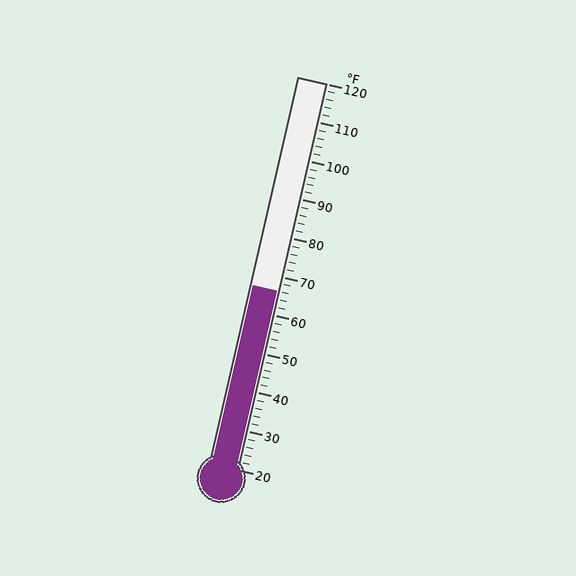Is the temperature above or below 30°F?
The temperature is above 30°F.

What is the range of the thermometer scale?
The thermometer scale ranges from 20°F to 120°F.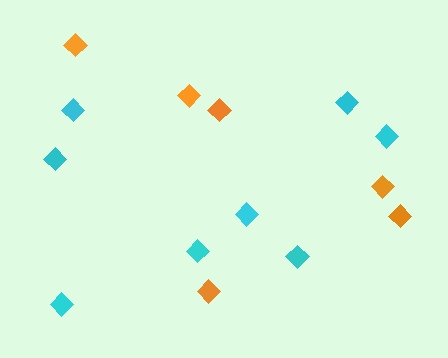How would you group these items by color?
There are 2 groups: one group of cyan diamonds (8) and one group of orange diamonds (6).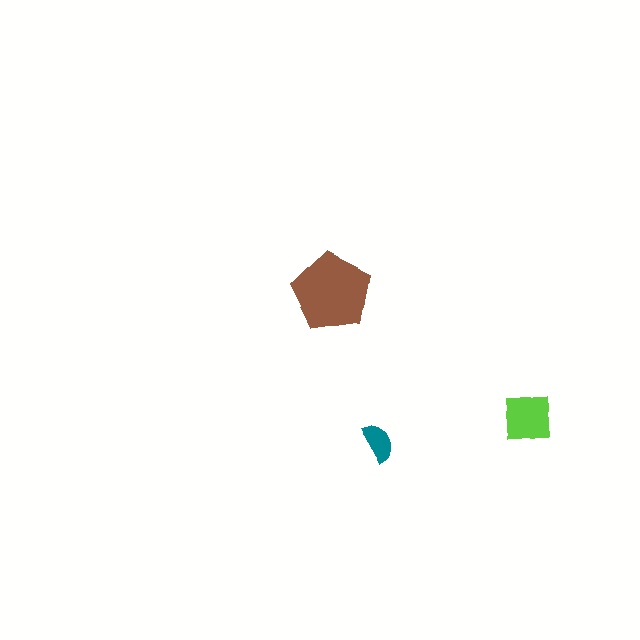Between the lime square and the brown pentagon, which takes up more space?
The brown pentagon.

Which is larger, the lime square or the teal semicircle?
The lime square.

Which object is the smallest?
The teal semicircle.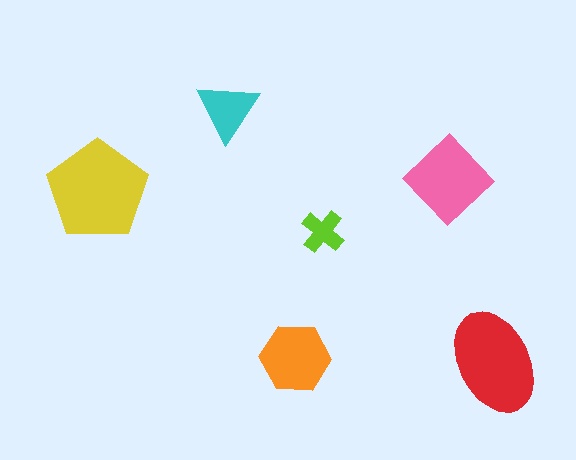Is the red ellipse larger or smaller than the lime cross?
Larger.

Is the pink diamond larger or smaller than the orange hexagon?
Larger.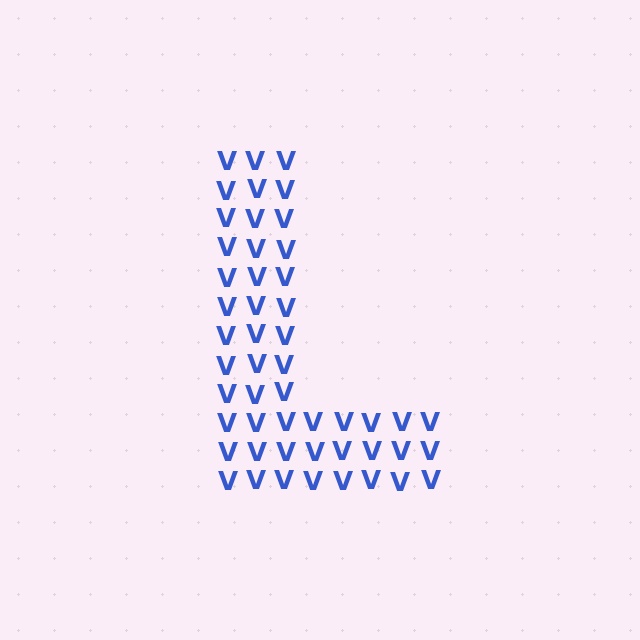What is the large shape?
The large shape is the letter L.